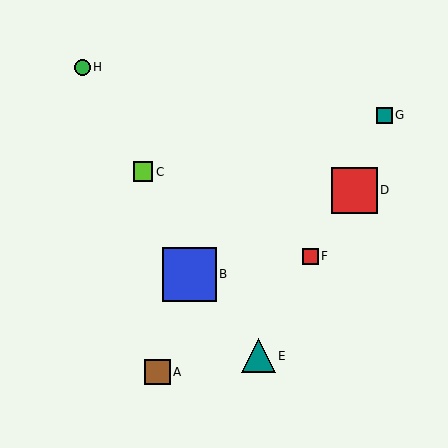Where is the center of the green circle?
The center of the green circle is at (82, 67).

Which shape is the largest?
The blue square (labeled B) is the largest.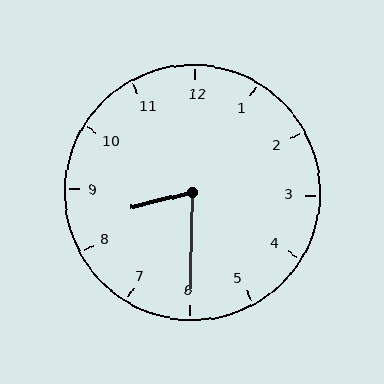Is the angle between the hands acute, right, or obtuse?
It is acute.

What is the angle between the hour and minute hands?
Approximately 75 degrees.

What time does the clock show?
8:30.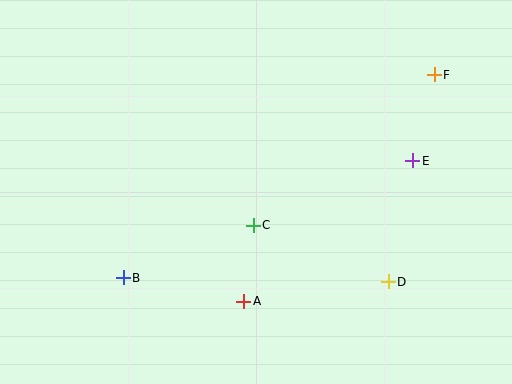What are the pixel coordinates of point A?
Point A is at (244, 301).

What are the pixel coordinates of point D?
Point D is at (388, 282).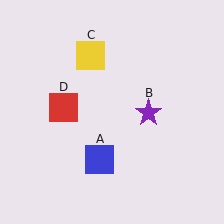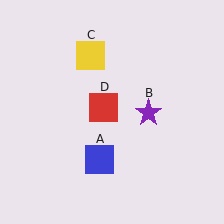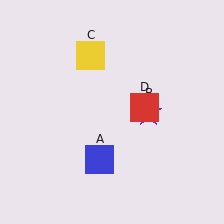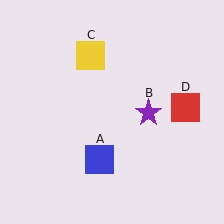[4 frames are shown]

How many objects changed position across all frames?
1 object changed position: red square (object D).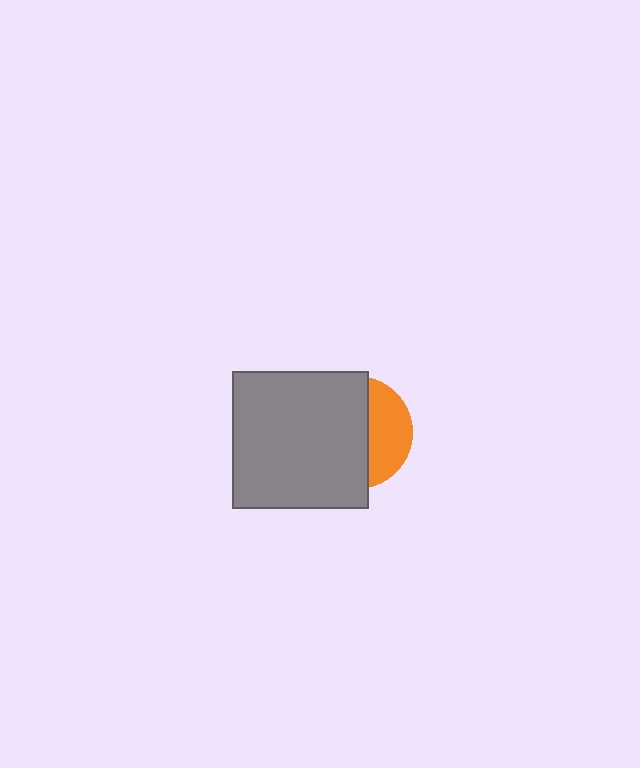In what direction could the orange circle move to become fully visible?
The orange circle could move right. That would shift it out from behind the gray square entirely.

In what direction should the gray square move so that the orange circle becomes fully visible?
The gray square should move left. That is the shortest direction to clear the overlap and leave the orange circle fully visible.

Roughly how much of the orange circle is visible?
A small part of it is visible (roughly 35%).